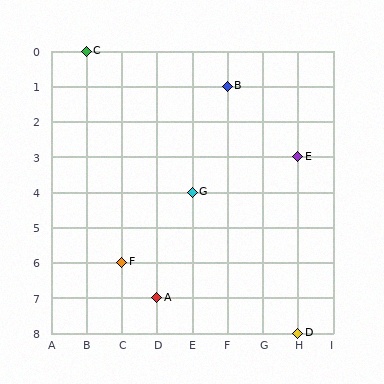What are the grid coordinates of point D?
Point D is at grid coordinates (H, 8).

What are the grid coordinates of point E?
Point E is at grid coordinates (H, 3).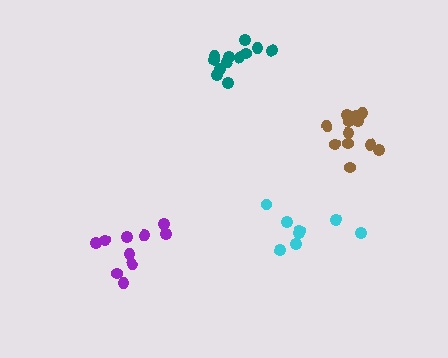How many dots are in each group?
Group 1: 10 dots, Group 2: 12 dots, Group 3: 8 dots, Group 4: 12 dots (42 total).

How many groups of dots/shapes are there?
There are 4 groups.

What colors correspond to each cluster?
The clusters are colored: purple, brown, cyan, teal.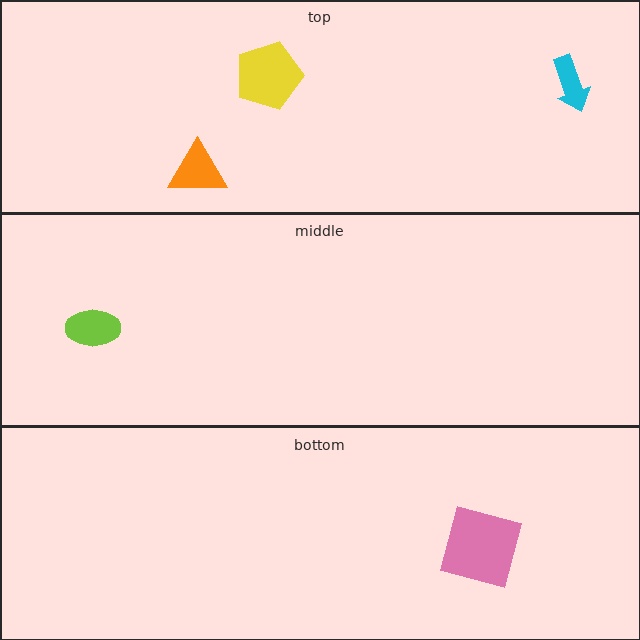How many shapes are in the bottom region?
1.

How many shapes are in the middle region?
1.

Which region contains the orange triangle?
The top region.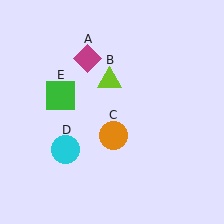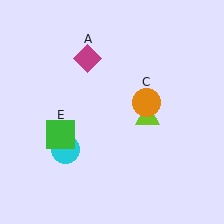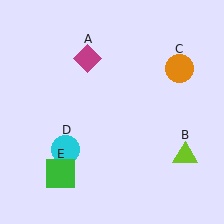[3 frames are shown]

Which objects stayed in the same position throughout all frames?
Magenta diamond (object A) and cyan circle (object D) remained stationary.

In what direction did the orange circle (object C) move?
The orange circle (object C) moved up and to the right.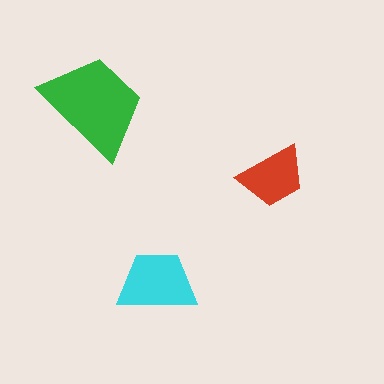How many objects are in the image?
There are 3 objects in the image.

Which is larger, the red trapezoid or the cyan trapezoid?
The cyan one.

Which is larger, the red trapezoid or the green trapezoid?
The green one.